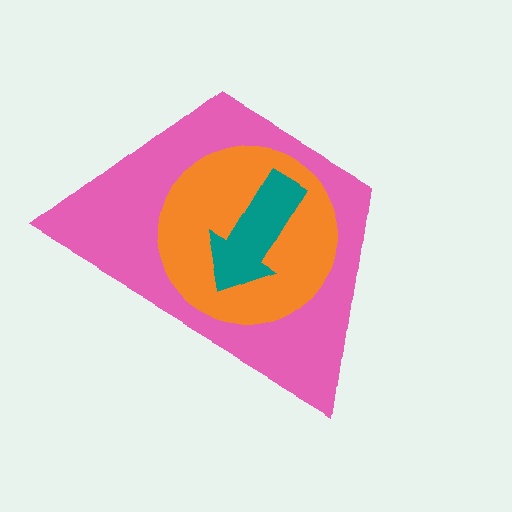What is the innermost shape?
The teal arrow.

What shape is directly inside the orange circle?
The teal arrow.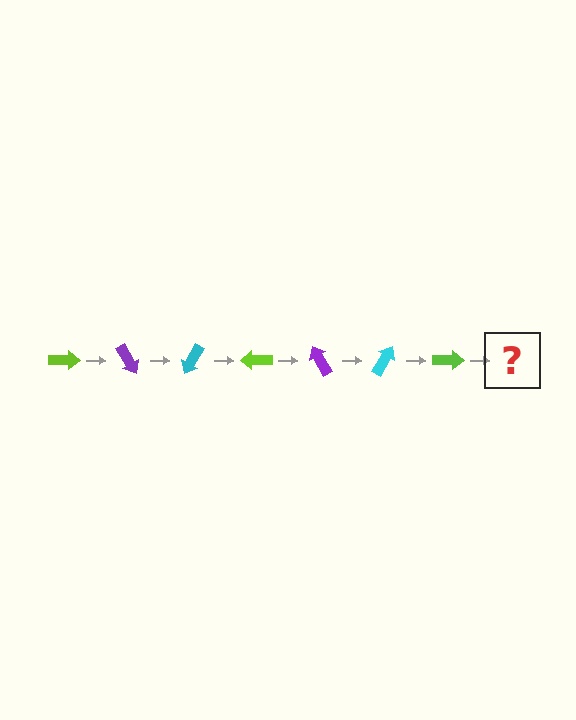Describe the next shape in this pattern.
It should be a purple arrow, rotated 420 degrees from the start.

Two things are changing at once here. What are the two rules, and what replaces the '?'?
The two rules are that it rotates 60 degrees each step and the color cycles through lime, purple, and cyan. The '?' should be a purple arrow, rotated 420 degrees from the start.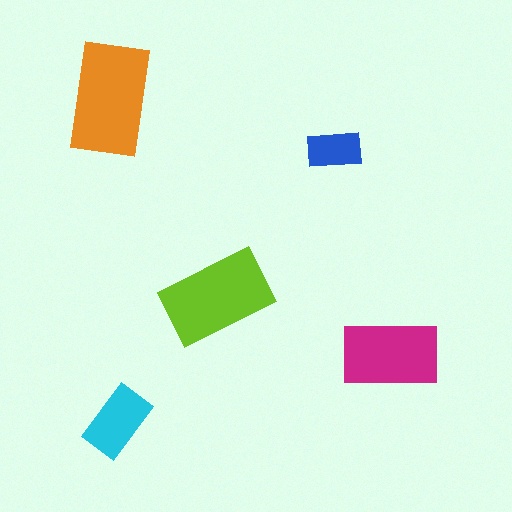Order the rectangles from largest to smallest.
the orange one, the lime one, the magenta one, the cyan one, the blue one.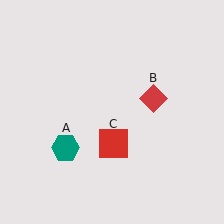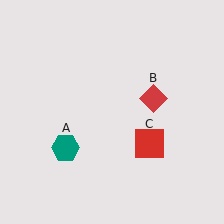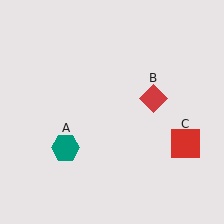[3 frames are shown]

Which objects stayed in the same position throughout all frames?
Teal hexagon (object A) and red diamond (object B) remained stationary.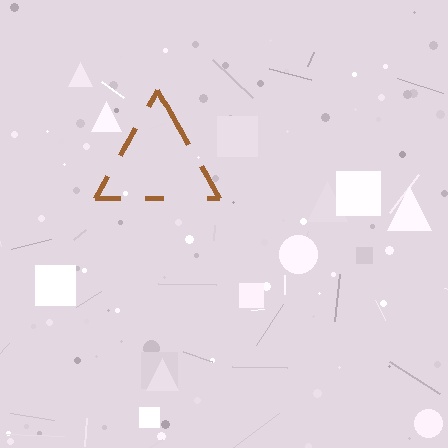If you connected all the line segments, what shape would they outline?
They would outline a triangle.